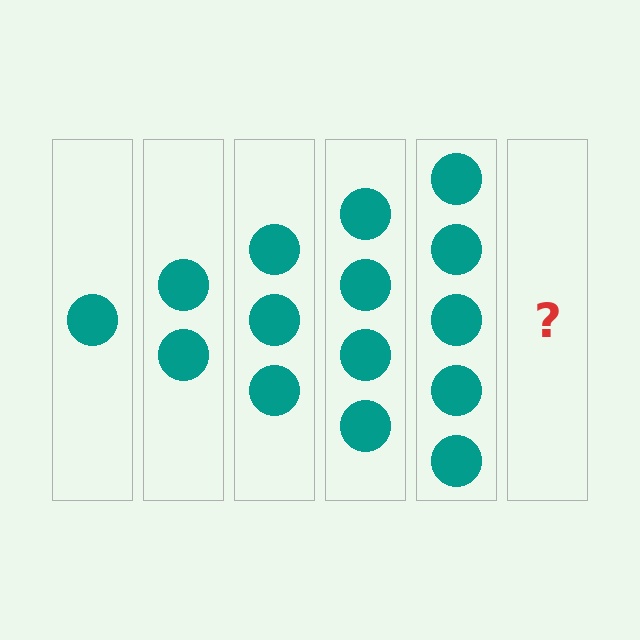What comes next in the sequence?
The next element should be 6 circles.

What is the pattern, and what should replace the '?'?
The pattern is that each step adds one more circle. The '?' should be 6 circles.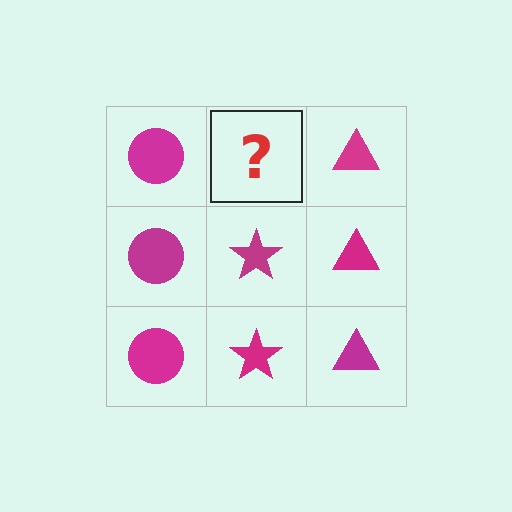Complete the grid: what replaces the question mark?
The question mark should be replaced with a magenta star.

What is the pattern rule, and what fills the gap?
The rule is that each column has a consistent shape. The gap should be filled with a magenta star.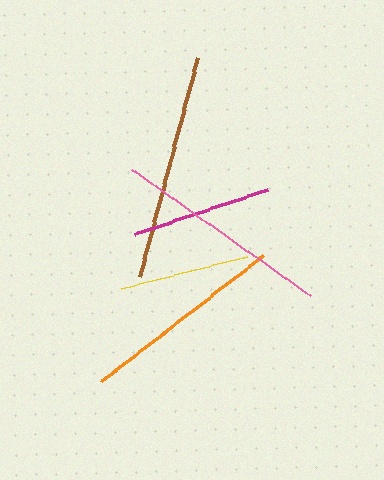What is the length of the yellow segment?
The yellow segment is approximately 130 pixels long.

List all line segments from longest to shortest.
From longest to shortest: brown, pink, orange, magenta, yellow.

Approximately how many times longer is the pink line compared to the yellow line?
The pink line is approximately 1.7 times the length of the yellow line.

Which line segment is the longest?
The brown line is the longest at approximately 227 pixels.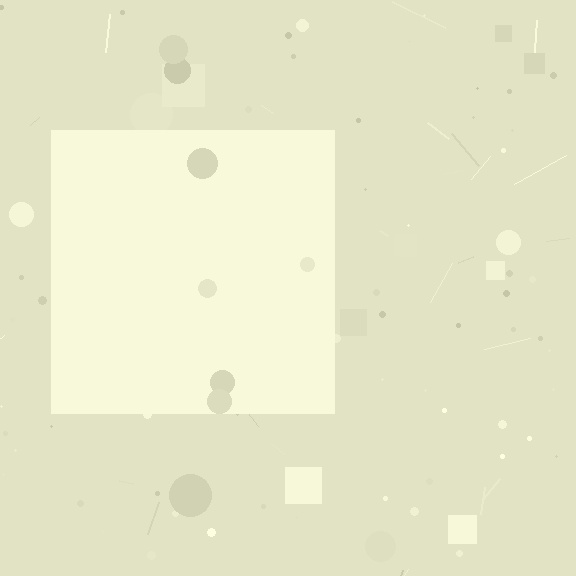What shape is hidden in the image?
A square is hidden in the image.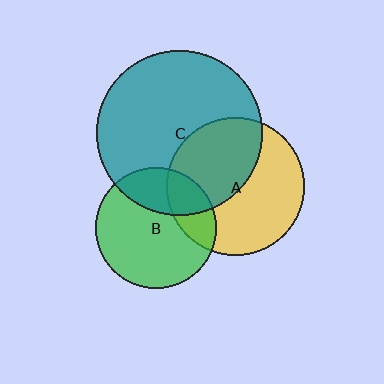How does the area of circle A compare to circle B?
Approximately 1.3 times.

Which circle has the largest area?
Circle C (teal).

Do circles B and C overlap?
Yes.